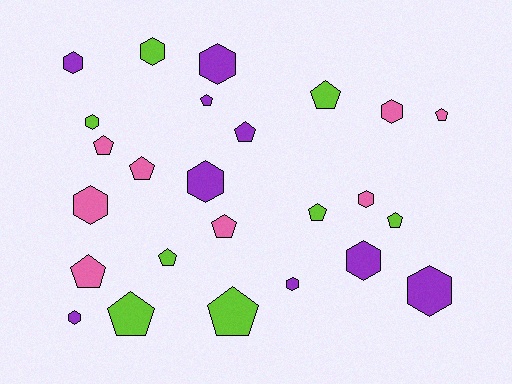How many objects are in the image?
There are 25 objects.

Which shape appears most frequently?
Pentagon, with 13 objects.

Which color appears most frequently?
Purple, with 9 objects.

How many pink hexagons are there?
There are 3 pink hexagons.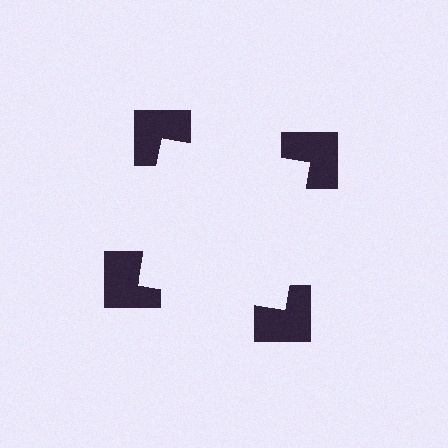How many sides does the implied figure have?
4 sides.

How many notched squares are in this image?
There are 4 — one at each vertex of the illusory square.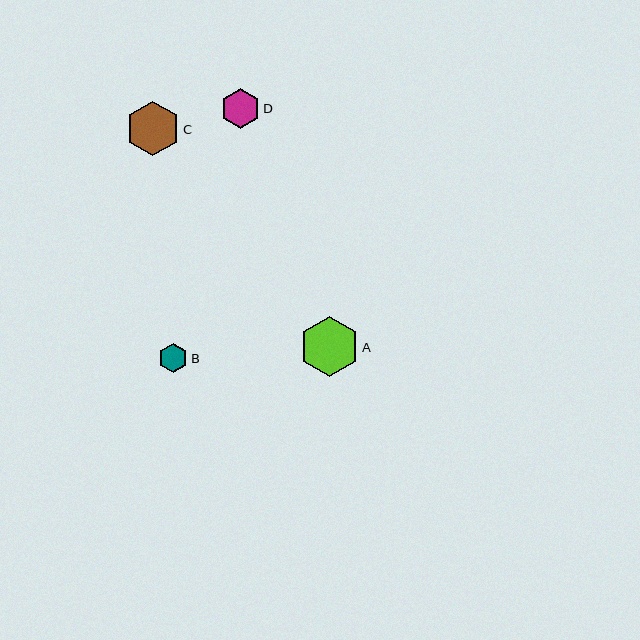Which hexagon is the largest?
Hexagon A is the largest with a size of approximately 59 pixels.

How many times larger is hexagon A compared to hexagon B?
Hexagon A is approximately 2.1 times the size of hexagon B.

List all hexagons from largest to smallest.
From largest to smallest: A, C, D, B.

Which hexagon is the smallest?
Hexagon B is the smallest with a size of approximately 29 pixels.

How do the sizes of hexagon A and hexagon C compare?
Hexagon A and hexagon C are approximately the same size.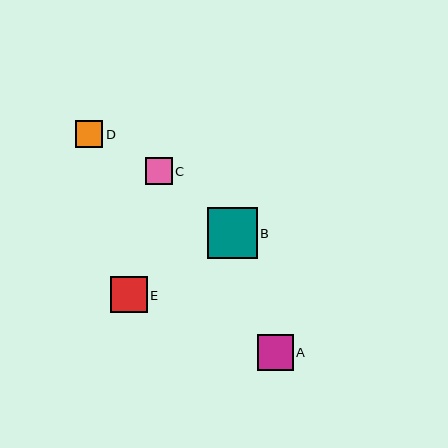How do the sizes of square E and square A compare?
Square E and square A are approximately the same size.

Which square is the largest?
Square B is the largest with a size of approximately 50 pixels.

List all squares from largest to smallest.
From largest to smallest: B, E, A, D, C.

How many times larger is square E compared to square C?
Square E is approximately 1.4 times the size of square C.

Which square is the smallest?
Square C is the smallest with a size of approximately 27 pixels.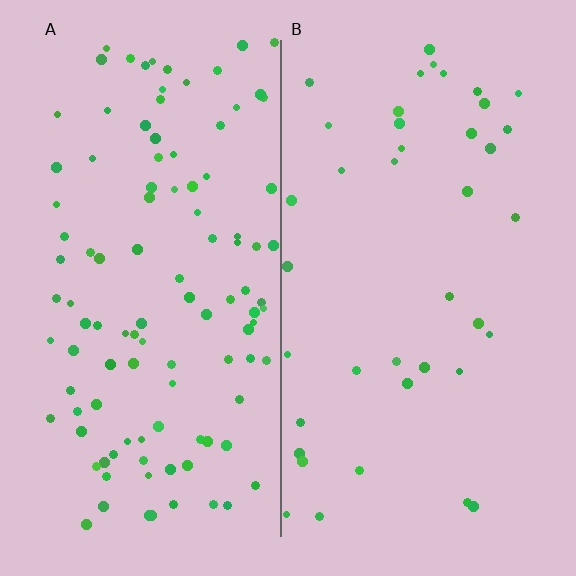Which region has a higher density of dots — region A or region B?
A (the left).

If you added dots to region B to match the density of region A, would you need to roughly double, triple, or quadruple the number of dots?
Approximately triple.